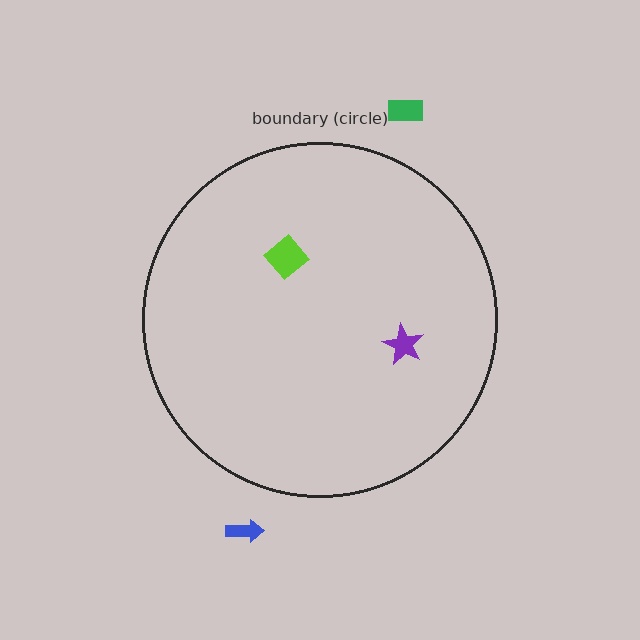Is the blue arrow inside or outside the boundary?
Outside.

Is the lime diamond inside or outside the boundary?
Inside.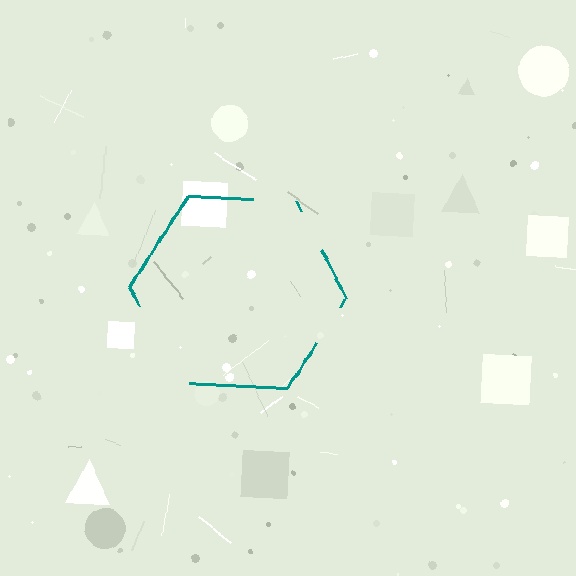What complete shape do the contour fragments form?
The contour fragments form a hexagon.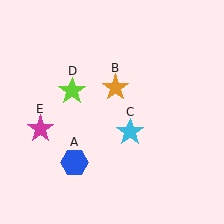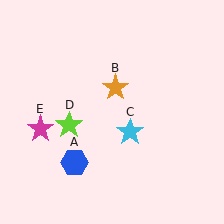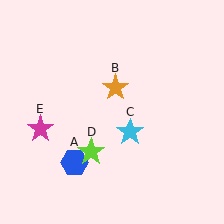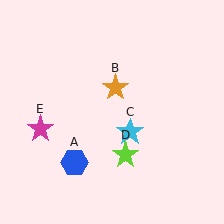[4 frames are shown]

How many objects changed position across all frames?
1 object changed position: lime star (object D).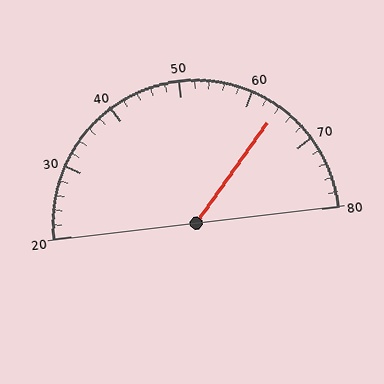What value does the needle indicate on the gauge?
The needle indicates approximately 64.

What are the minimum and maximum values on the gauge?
The gauge ranges from 20 to 80.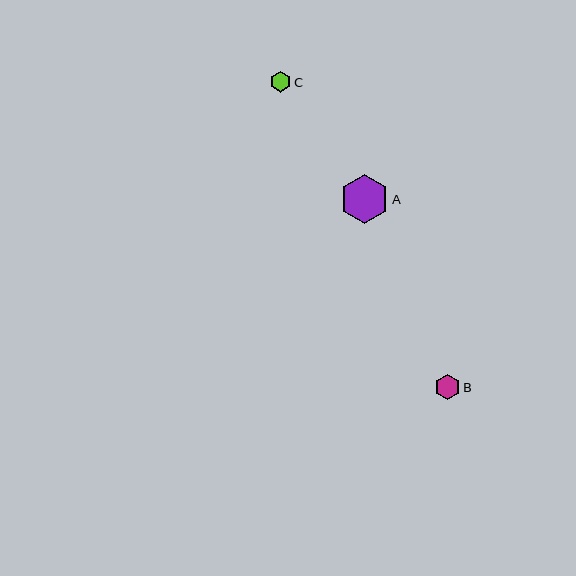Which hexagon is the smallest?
Hexagon C is the smallest with a size of approximately 20 pixels.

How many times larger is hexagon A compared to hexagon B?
Hexagon A is approximately 1.9 times the size of hexagon B.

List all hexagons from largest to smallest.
From largest to smallest: A, B, C.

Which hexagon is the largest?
Hexagon A is the largest with a size of approximately 49 pixels.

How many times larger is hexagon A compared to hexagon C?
Hexagon A is approximately 2.4 times the size of hexagon C.